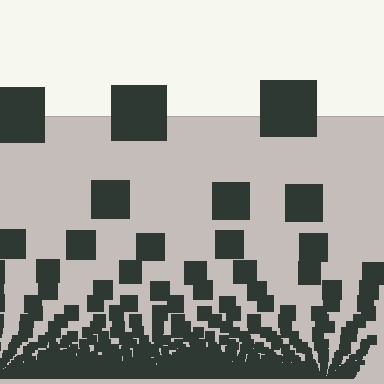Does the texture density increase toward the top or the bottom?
Density increases toward the bottom.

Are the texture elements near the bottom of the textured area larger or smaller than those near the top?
Smaller. The gradient is inverted — elements near the bottom are smaller and denser.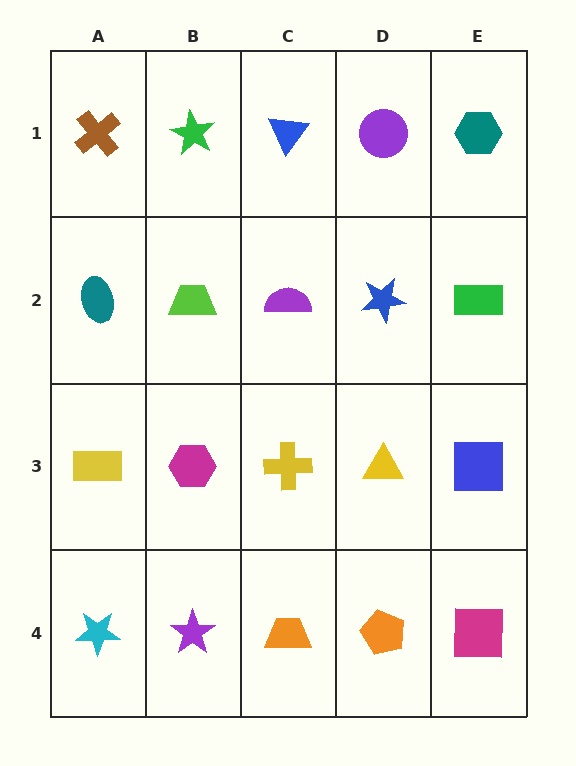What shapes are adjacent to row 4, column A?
A yellow rectangle (row 3, column A), a purple star (row 4, column B).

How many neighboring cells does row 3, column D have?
4.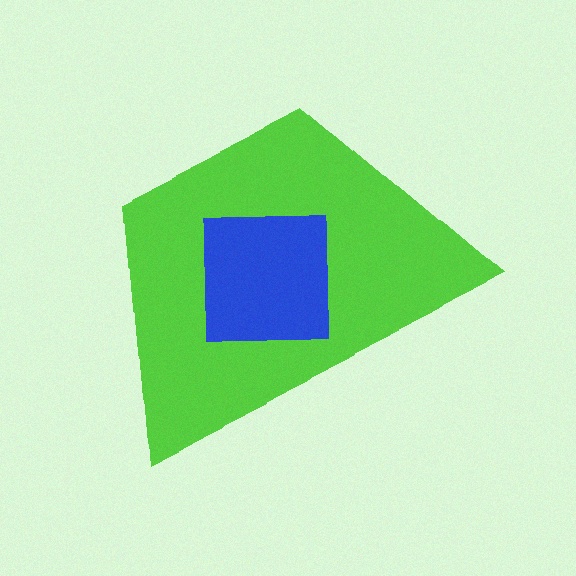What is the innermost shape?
The blue square.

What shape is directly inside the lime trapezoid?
The blue square.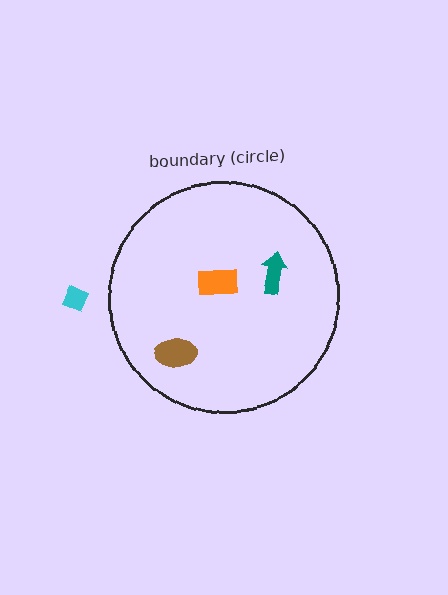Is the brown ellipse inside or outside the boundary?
Inside.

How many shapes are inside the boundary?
3 inside, 1 outside.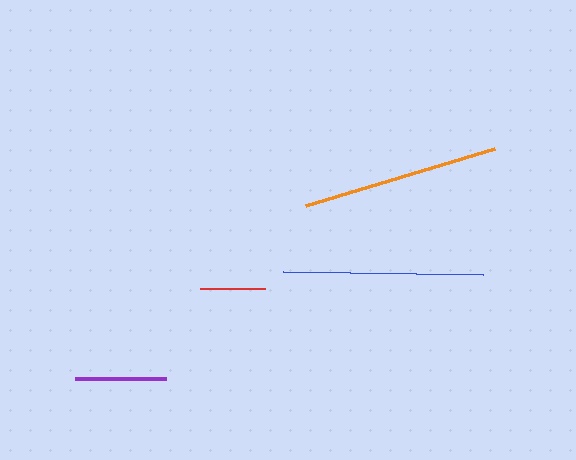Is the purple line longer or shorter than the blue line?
The blue line is longer than the purple line.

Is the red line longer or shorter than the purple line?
The purple line is longer than the red line.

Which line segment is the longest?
The blue line is the longest at approximately 199 pixels.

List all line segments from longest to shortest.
From longest to shortest: blue, orange, purple, red.